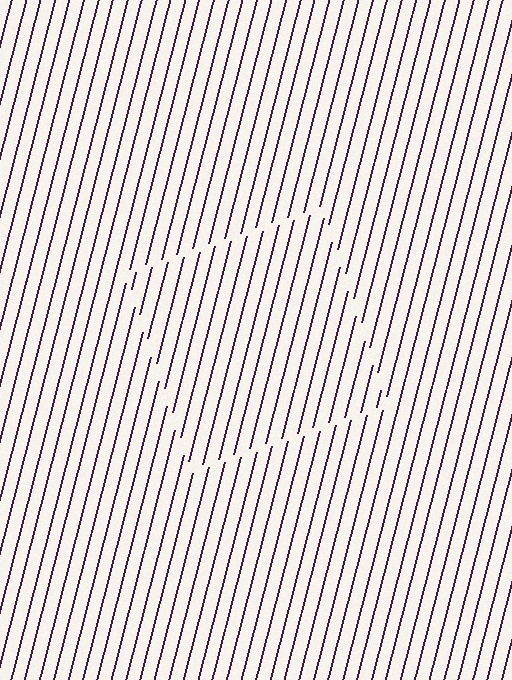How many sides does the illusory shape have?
4 sides — the line-ends trace a square.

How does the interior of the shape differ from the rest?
The interior of the shape contains the same grating, shifted by half a period — the contour is defined by the phase discontinuity where line-ends from the inner and outer gratings abut.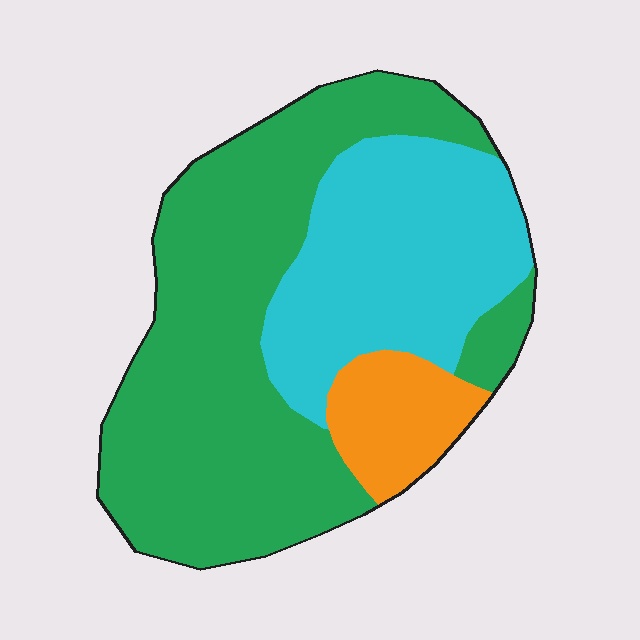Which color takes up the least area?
Orange, at roughly 10%.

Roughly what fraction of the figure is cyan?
Cyan takes up about one third (1/3) of the figure.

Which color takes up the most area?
Green, at roughly 60%.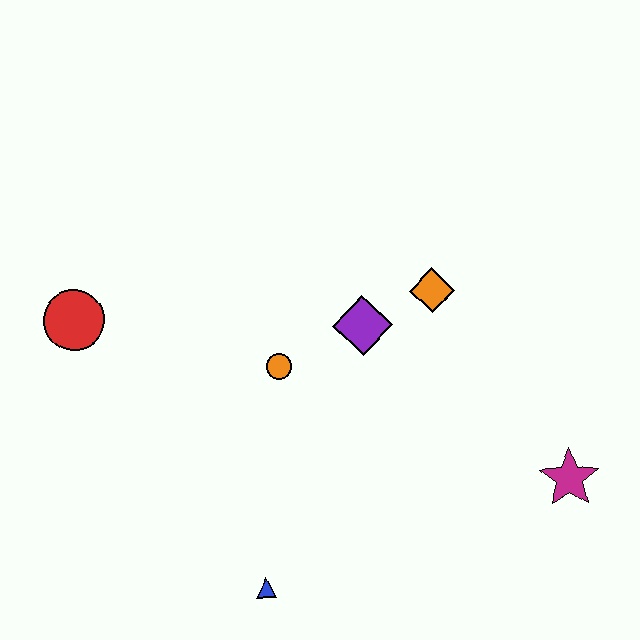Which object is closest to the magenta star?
The orange diamond is closest to the magenta star.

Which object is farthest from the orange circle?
The magenta star is farthest from the orange circle.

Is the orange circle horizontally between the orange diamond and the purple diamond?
No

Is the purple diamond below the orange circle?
No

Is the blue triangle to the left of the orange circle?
Yes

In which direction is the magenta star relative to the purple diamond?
The magenta star is to the right of the purple diamond.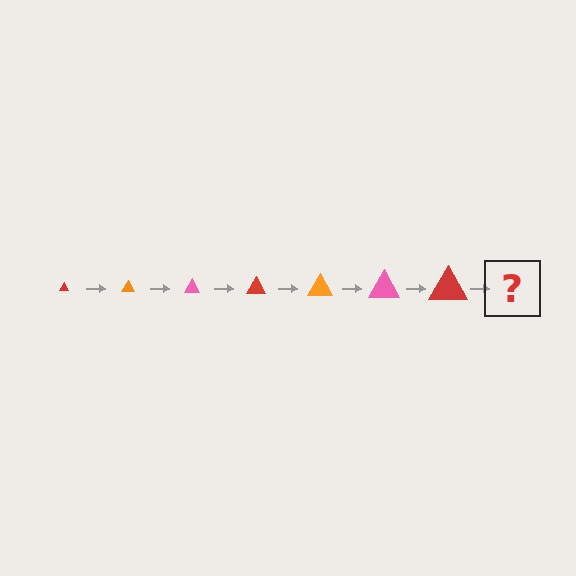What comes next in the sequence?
The next element should be an orange triangle, larger than the previous one.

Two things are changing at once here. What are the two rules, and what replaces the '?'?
The two rules are that the triangle grows larger each step and the color cycles through red, orange, and pink. The '?' should be an orange triangle, larger than the previous one.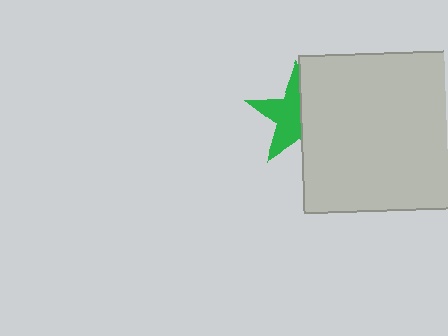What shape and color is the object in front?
The object in front is a light gray rectangle.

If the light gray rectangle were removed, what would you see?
You would see the complete green star.